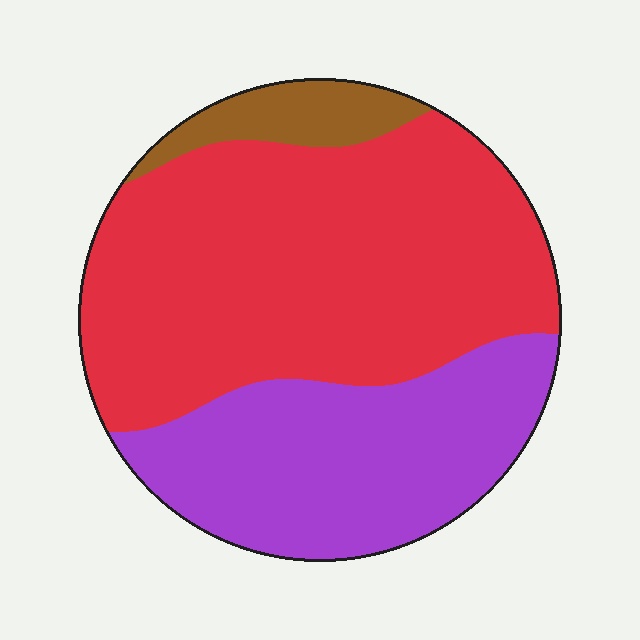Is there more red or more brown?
Red.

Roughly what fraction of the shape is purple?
Purple takes up between a quarter and a half of the shape.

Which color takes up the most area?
Red, at roughly 60%.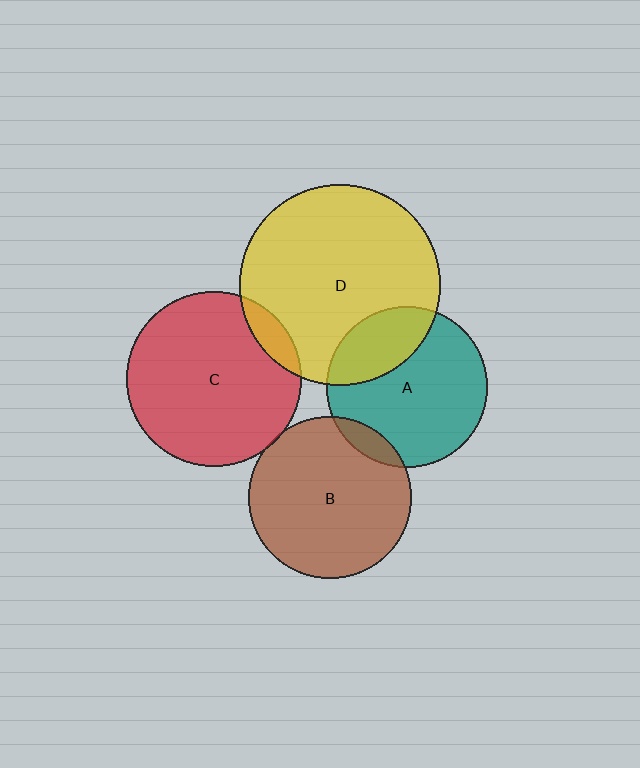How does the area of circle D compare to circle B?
Approximately 1.5 times.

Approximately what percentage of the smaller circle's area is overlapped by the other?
Approximately 10%.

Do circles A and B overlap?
Yes.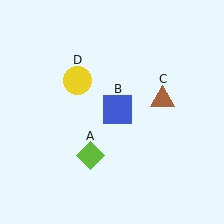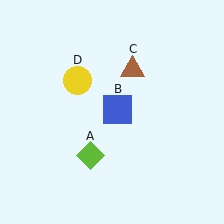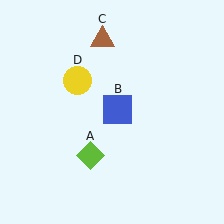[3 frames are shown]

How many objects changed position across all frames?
1 object changed position: brown triangle (object C).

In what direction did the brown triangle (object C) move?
The brown triangle (object C) moved up and to the left.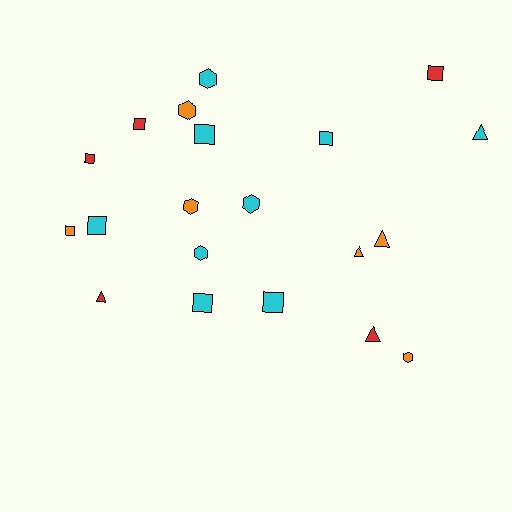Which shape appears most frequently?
Square, with 9 objects.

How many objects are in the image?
There are 20 objects.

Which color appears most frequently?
Cyan, with 9 objects.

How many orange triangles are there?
There are 2 orange triangles.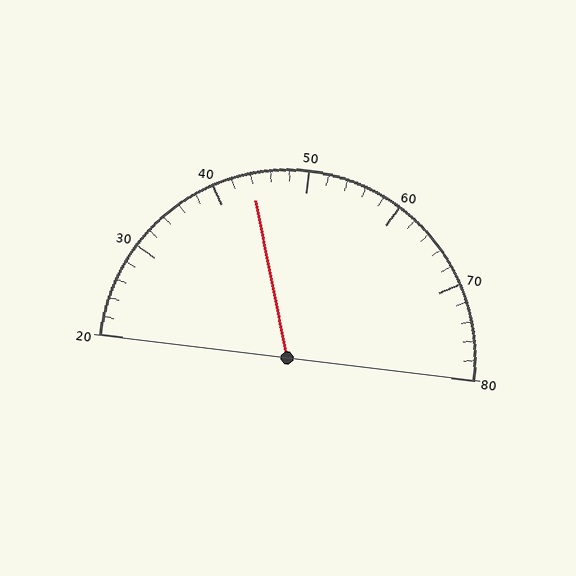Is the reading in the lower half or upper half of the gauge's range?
The reading is in the lower half of the range (20 to 80).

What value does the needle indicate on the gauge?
The needle indicates approximately 44.